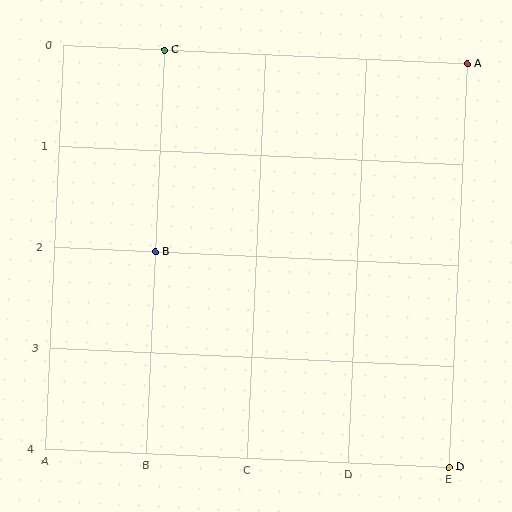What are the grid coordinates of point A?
Point A is at grid coordinates (E, 0).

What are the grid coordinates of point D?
Point D is at grid coordinates (E, 4).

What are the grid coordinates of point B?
Point B is at grid coordinates (B, 2).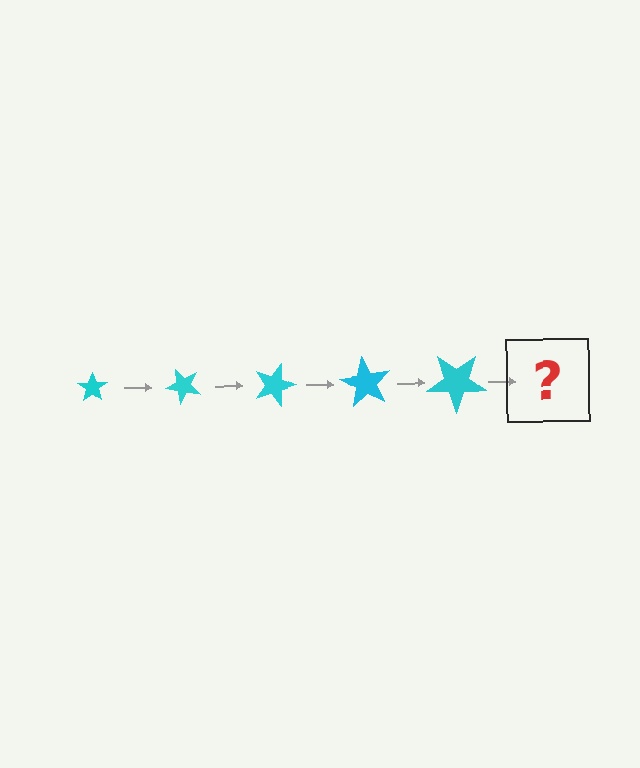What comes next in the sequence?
The next element should be a star, larger than the previous one and rotated 225 degrees from the start.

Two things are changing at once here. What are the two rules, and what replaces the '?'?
The two rules are that the star grows larger each step and it rotates 45 degrees each step. The '?' should be a star, larger than the previous one and rotated 225 degrees from the start.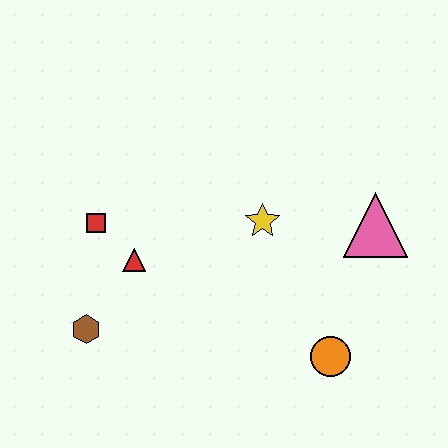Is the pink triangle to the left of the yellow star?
No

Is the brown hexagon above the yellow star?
No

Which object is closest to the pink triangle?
The yellow star is closest to the pink triangle.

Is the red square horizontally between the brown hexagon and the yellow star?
Yes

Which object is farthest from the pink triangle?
The brown hexagon is farthest from the pink triangle.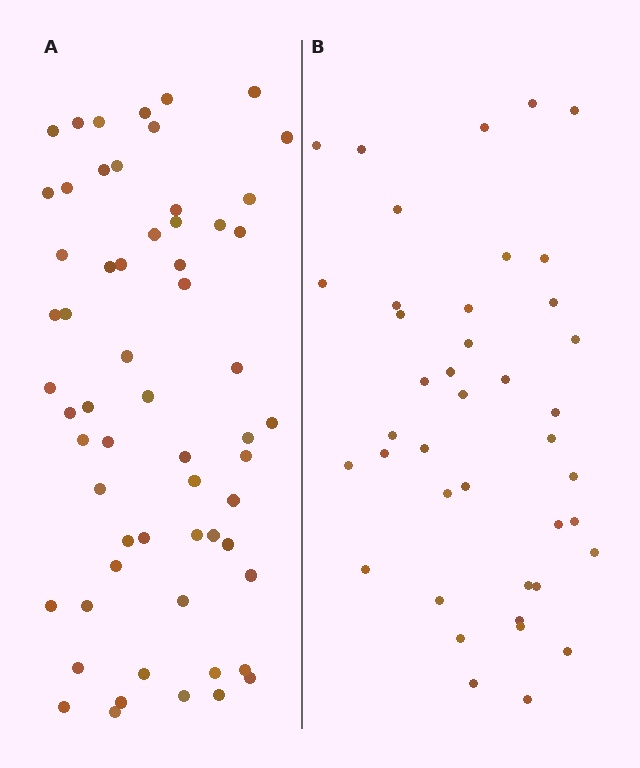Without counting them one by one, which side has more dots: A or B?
Region A (the left region) has more dots.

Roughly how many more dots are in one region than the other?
Region A has approximately 20 more dots than region B.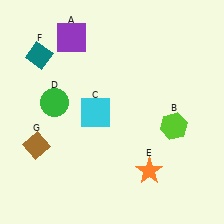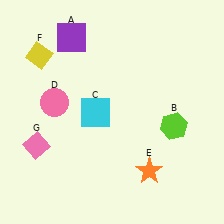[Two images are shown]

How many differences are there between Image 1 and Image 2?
There are 3 differences between the two images.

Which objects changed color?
D changed from green to pink. F changed from teal to yellow. G changed from brown to pink.